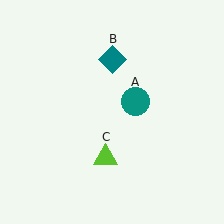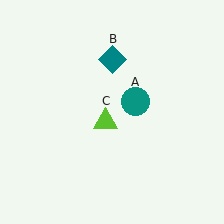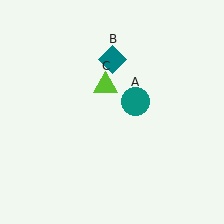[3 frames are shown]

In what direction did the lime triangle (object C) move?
The lime triangle (object C) moved up.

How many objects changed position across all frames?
1 object changed position: lime triangle (object C).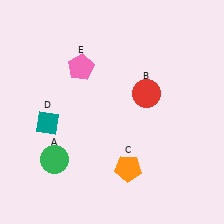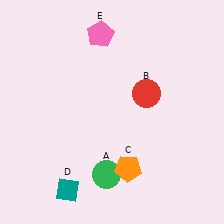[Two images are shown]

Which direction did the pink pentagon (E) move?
The pink pentagon (E) moved up.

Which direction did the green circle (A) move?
The green circle (A) moved right.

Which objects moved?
The objects that moved are: the green circle (A), the teal diamond (D), the pink pentagon (E).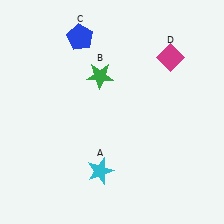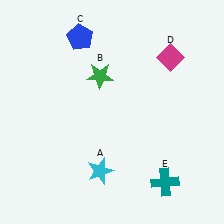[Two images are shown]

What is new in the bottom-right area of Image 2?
A teal cross (E) was added in the bottom-right area of Image 2.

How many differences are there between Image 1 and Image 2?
There is 1 difference between the two images.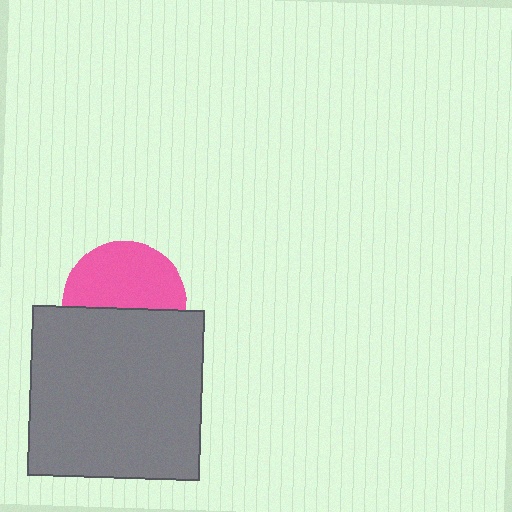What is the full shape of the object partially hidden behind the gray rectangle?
The partially hidden object is a pink circle.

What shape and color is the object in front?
The object in front is a gray rectangle.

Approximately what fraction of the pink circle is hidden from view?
Roughly 45% of the pink circle is hidden behind the gray rectangle.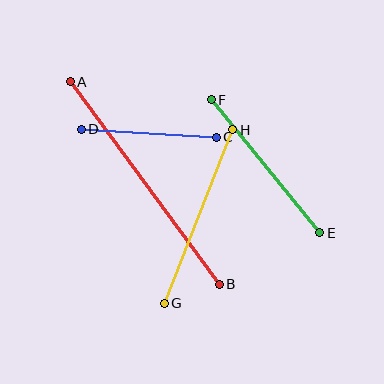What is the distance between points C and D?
The distance is approximately 135 pixels.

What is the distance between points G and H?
The distance is approximately 187 pixels.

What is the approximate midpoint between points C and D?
The midpoint is at approximately (149, 133) pixels.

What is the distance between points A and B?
The distance is approximately 251 pixels.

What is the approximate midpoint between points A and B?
The midpoint is at approximately (145, 183) pixels.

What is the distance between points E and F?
The distance is approximately 172 pixels.